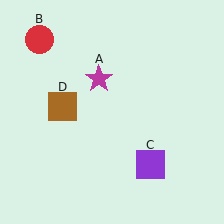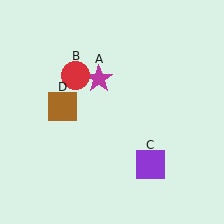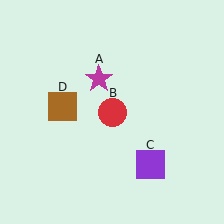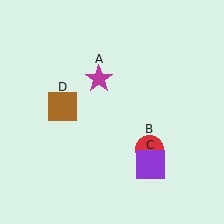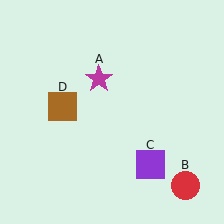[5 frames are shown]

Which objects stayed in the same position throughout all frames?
Magenta star (object A) and purple square (object C) and brown square (object D) remained stationary.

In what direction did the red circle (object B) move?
The red circle (object B) moved down and to the right.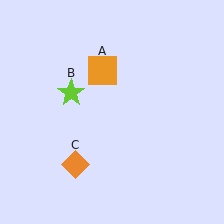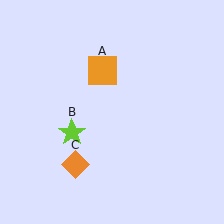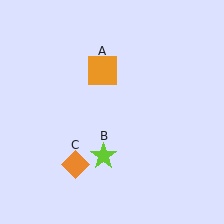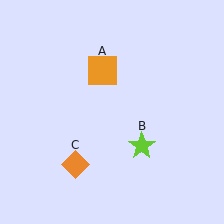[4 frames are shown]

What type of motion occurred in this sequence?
The lime star (object B) rotated counterclockwise around the center of the scene.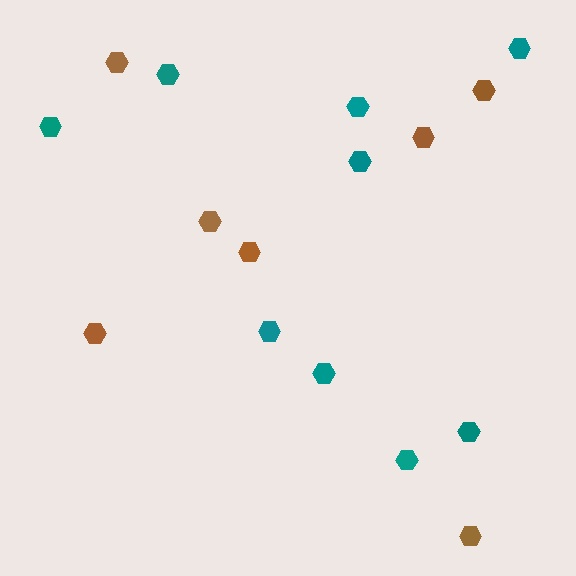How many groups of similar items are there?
There are 2 groups: one group of brown hexagons (7) and one group of teal hexagons (9).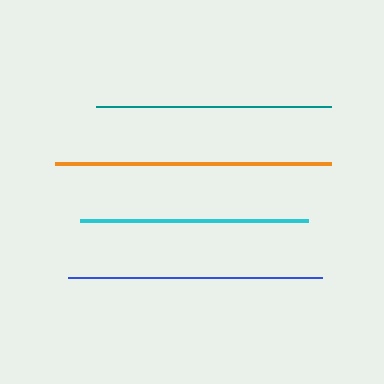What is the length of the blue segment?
The blue segment is approximately 254 pixels long.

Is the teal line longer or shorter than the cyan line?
The teal line is longer than the cyan line.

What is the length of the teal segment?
The teal segment is approximately 235 pixels long.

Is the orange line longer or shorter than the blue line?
The orange line is longer than the blue line.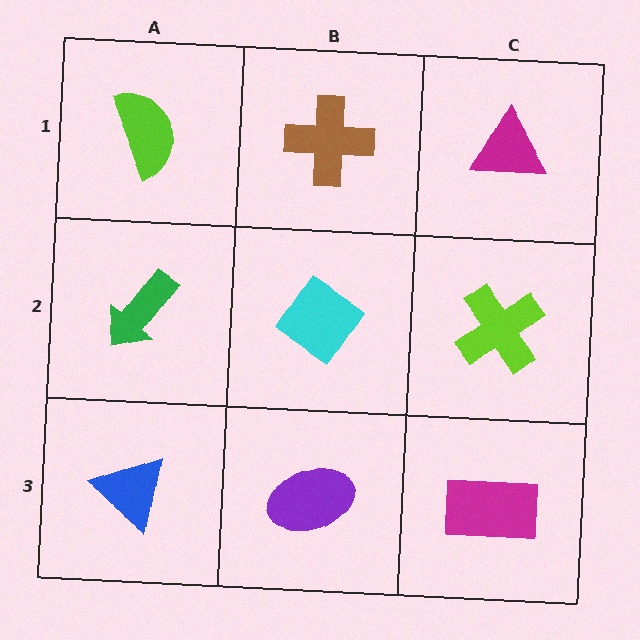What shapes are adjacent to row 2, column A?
A lime semicircle (row 1, column A), a blue triangle (row 3, column A), a cyan diamond (row 2, column B).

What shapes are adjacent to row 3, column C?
A lime cross (row 2, column C), a purple ellipse (row 3, column B).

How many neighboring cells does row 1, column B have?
3.